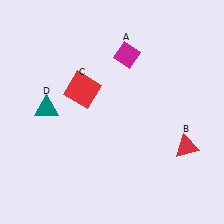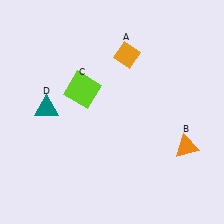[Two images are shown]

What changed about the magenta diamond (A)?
In Image 1, A is magenta. In Image 2, it changed to orange.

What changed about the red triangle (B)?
In Image 1, B is red. In Image 2, it changed to orange.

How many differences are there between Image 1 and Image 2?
There are 3 differences between the two images.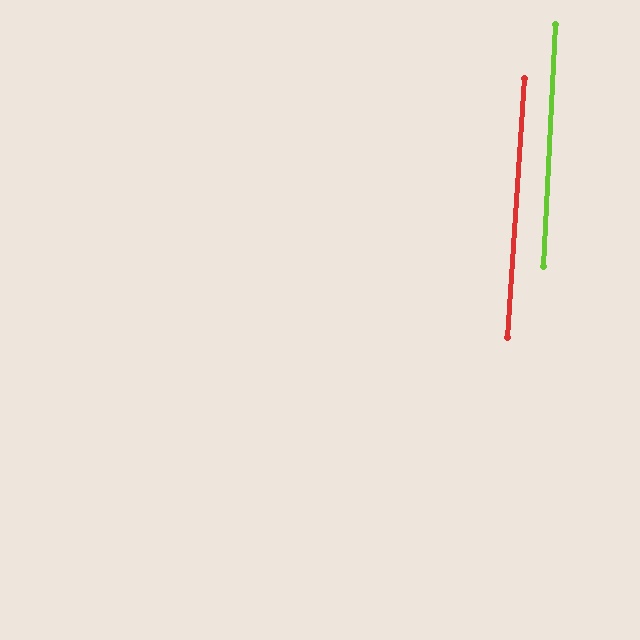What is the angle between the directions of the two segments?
Approximately 1 degree.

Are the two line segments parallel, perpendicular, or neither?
Parallel — their directions differ by only 0.9°.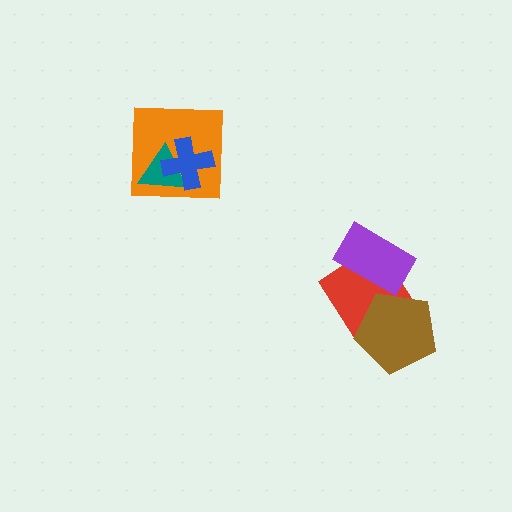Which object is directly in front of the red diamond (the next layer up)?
The purple rectangle is directly in front of the red diamond.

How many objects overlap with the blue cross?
2 objects overlap with the blue cross.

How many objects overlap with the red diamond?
2 objects overlap with the red diamond.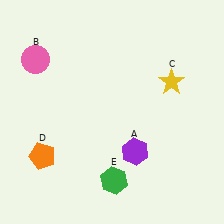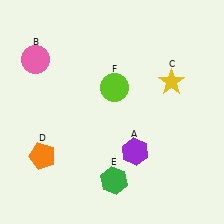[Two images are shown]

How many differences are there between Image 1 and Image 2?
There is 1 difference between the two images.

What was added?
A lime circle (F) was added in Image 2.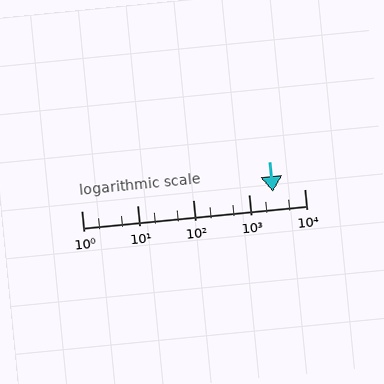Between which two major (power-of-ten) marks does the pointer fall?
The pointer is between 1000 and 10000.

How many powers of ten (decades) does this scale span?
The scale spans 4 decades, from 1 to 10000.